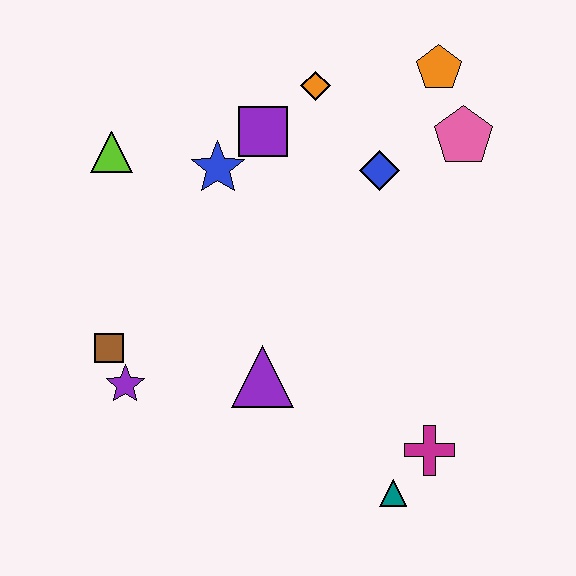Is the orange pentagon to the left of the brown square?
No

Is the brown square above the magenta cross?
Yes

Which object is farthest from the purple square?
The teal triangle is farthest from the purple square.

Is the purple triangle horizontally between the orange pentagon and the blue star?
Yes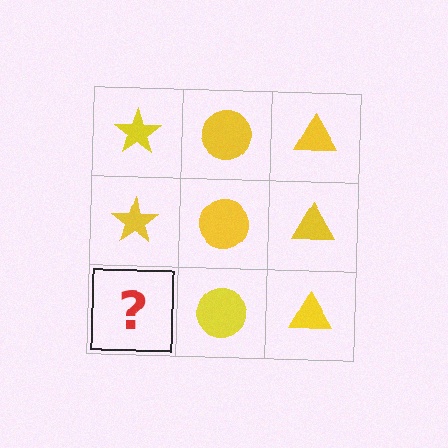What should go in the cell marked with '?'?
The missing cell should contain a yellow star.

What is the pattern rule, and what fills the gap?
The rule is that each column has a consistent shape. The gap should be filled with a yellow star.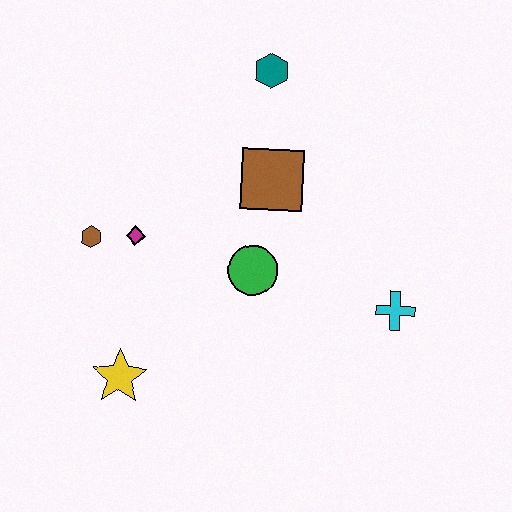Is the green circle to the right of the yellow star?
Yes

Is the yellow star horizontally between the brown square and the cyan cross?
No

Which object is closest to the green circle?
The brown square is closest to the green circle.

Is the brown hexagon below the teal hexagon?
Yes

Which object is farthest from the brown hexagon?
The cyan cross is farthest from the brown hexagon.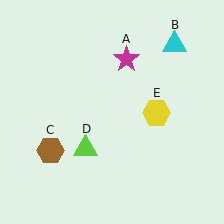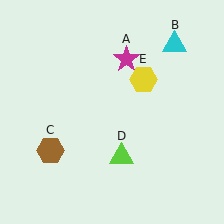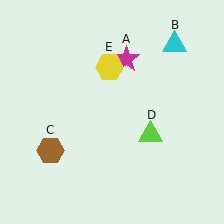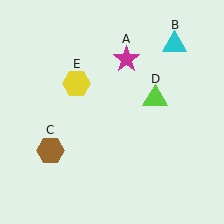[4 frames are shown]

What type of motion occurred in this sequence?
The lime triangle (object D), yellow hexagon (object E) rotated counterclockwise around the center of the scene.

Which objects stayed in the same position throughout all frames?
Magenta star (object A) and cyan triangle (object B) and brown hexagon (object C) remained stationary.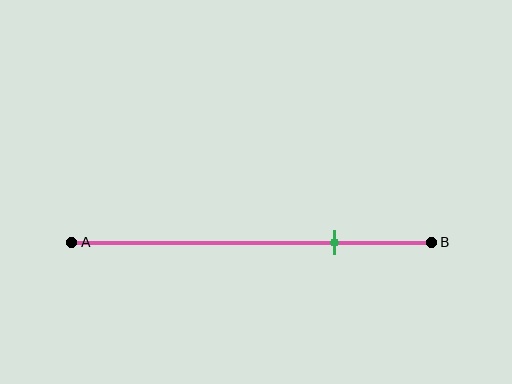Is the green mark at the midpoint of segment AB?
No, the mark is at about 75% from A, not at the 50% midpoint.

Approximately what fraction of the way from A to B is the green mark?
The green mark is approximately 75% of the way from A to B.